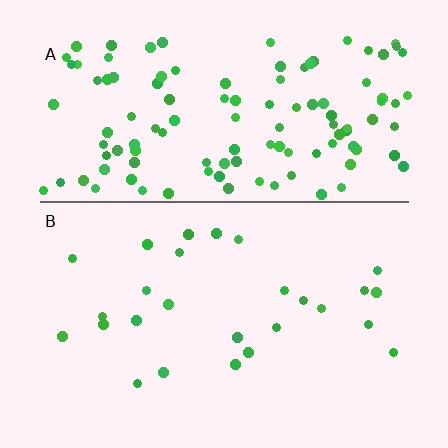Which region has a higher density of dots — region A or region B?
A (the top).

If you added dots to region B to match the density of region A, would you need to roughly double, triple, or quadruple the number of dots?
Approximately quadruple.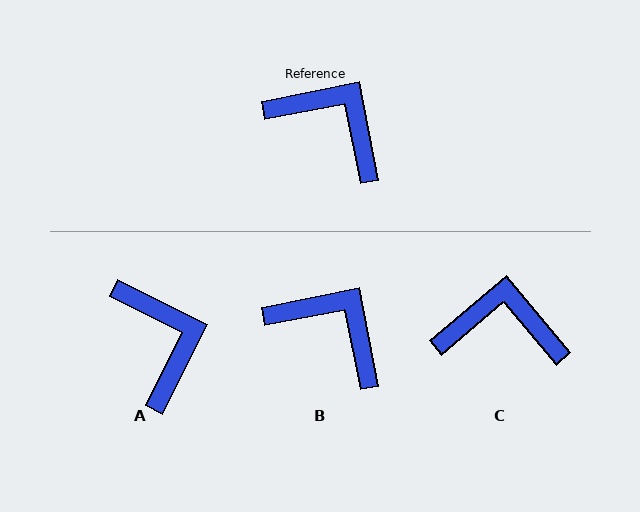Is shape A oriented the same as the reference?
No, it is off by about 38 degrees.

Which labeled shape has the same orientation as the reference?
B.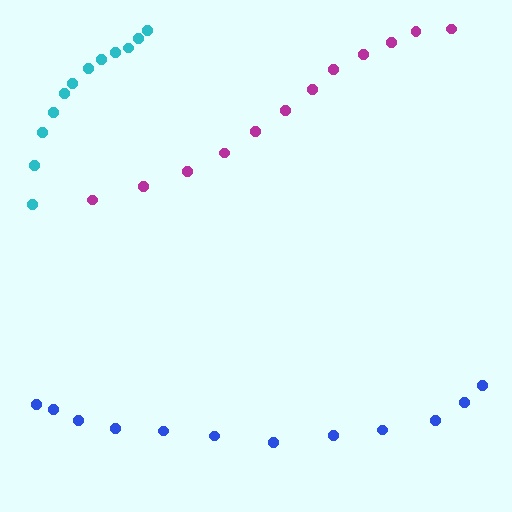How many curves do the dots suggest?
There are 3 distinct paths.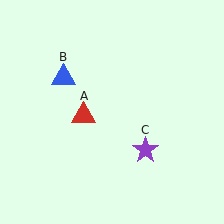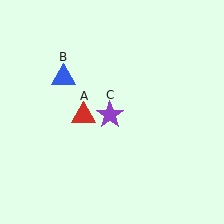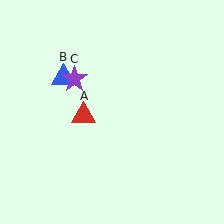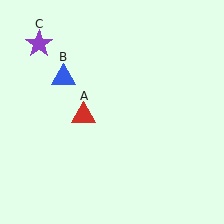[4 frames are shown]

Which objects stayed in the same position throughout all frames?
Red triangle (object A) and blue triangle (object B) remained stationary.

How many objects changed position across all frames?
1 object changed position: purple star (object C).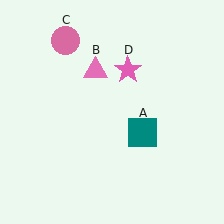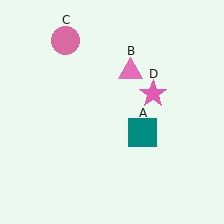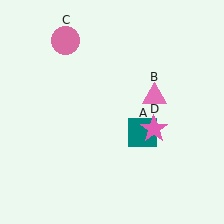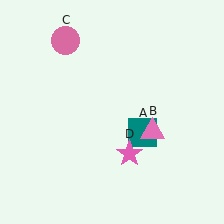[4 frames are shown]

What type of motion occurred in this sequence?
The pink triangle (object B), pink star (object D) rotated clockwise around the center of the scene.